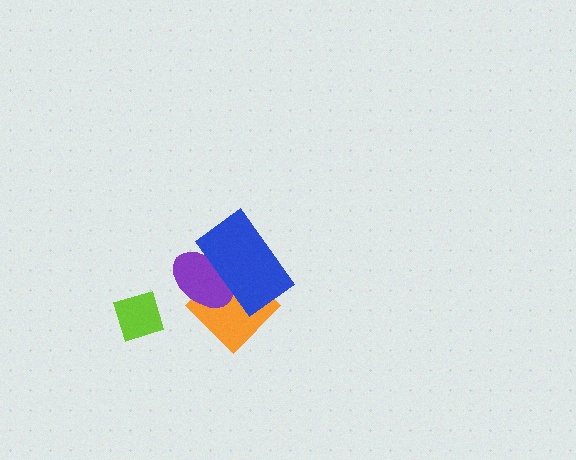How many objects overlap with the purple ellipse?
2 objects overlap with the purple ellipse.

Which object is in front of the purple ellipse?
The blue rectangle is in front of the purple ellipse.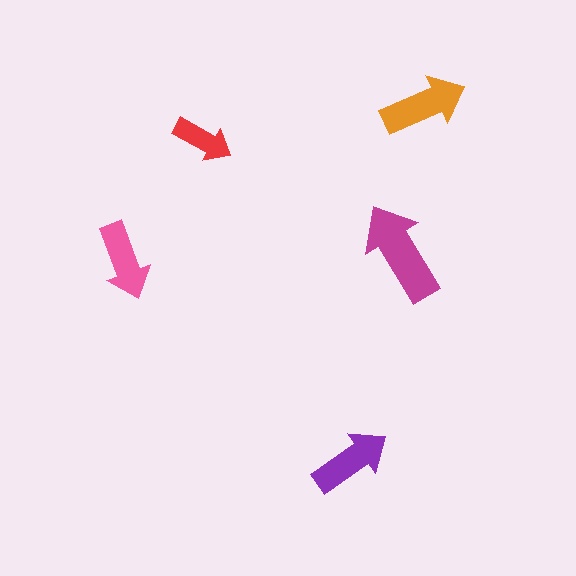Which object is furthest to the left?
The pink arrow is leftmost.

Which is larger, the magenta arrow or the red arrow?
The magenta one.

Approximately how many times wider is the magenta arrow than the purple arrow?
About 1.5 times wider.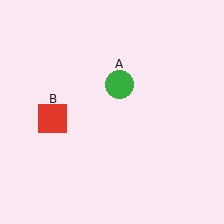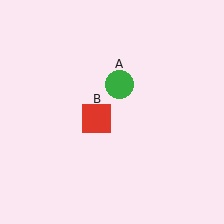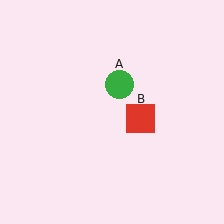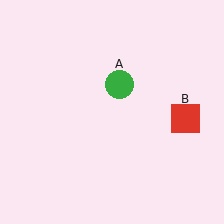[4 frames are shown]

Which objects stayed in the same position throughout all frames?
Green circle (object A) remained stationary.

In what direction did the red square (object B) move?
The red square (object B) moved right.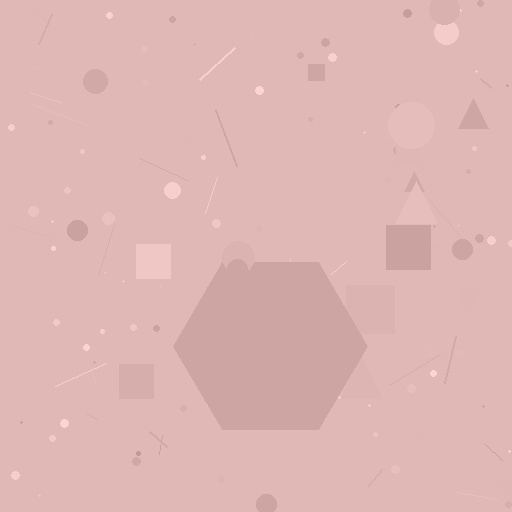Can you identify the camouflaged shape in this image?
The camouflaged shape is a hexagon.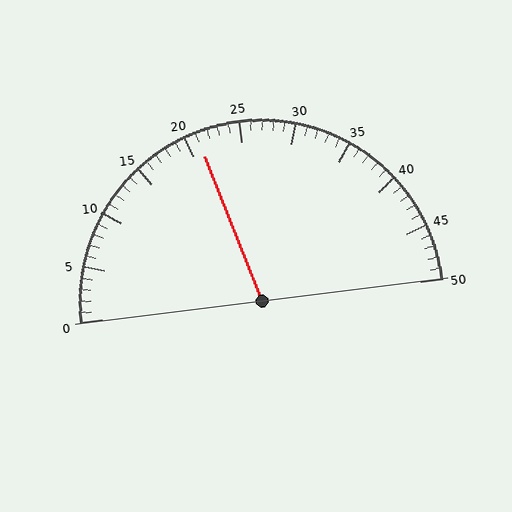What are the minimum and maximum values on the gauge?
The gauge ranges from 0 to 50.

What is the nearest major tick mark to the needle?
The nearest major tick mark is 20.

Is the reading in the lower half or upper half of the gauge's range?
The reading is in the lower half of the range (0 to 50).